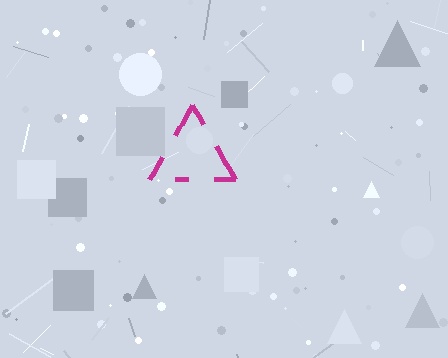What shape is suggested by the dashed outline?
The dashed outline suggests a triangle.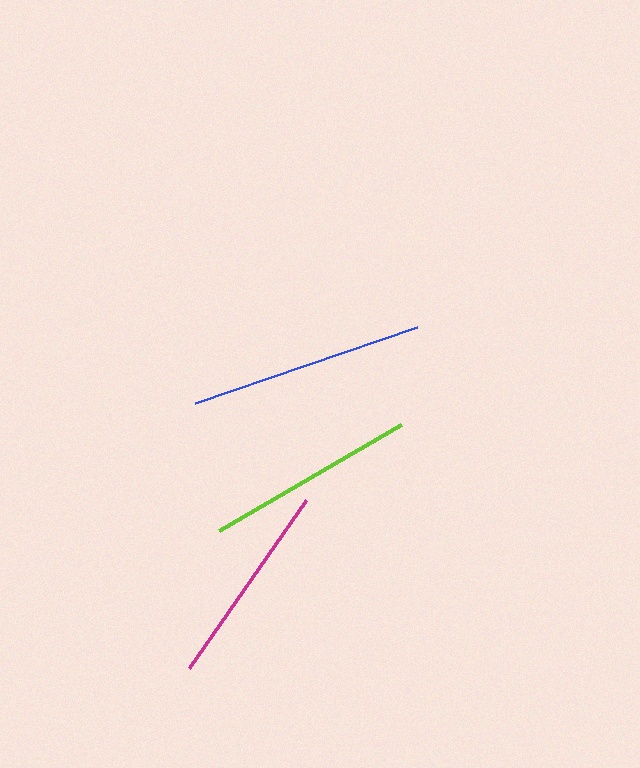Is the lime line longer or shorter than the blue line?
The blue line is longer than the lime line.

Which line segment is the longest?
The blue line is the longest at approximately 234 pixels.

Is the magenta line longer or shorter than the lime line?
The lime line is longer than the magenta line.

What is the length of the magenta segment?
The magenta segment is approximately 205 pixels long.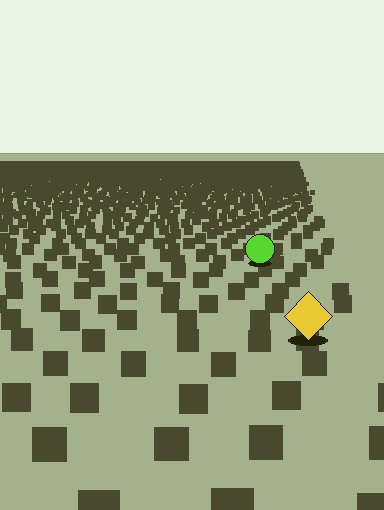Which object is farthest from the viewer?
The lime circle is farthest from the viewer. It appears smaller and the ground texture around it is denser.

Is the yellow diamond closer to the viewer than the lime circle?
Yes. The yellow diamond is closer — you can tell from the texture gradient: the ground texture is coarser near it.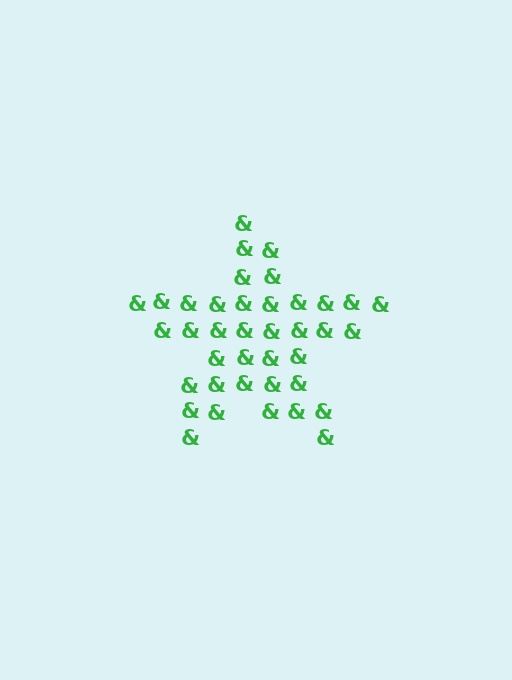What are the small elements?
The small elements are ampersands.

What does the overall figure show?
The overall figure shows a star.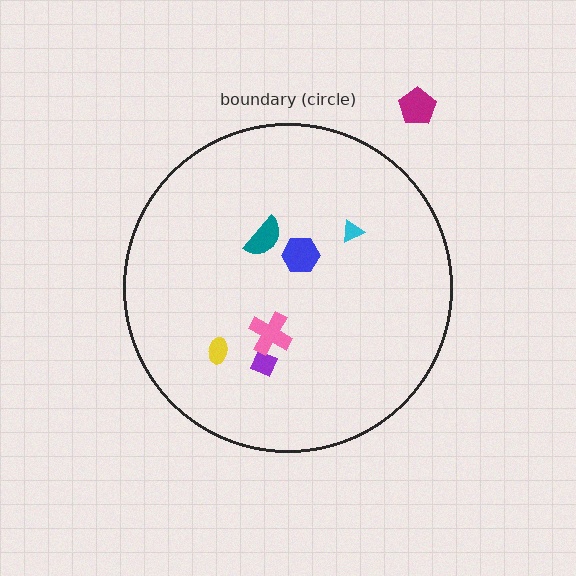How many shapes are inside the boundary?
6 inside, 1 outside.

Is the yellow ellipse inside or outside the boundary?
Inside.